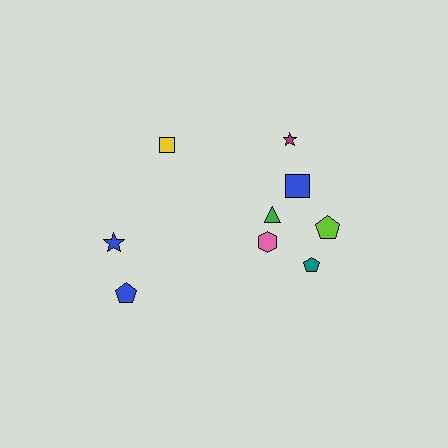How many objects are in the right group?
There are 6 objects.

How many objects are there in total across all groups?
There are 9 objects.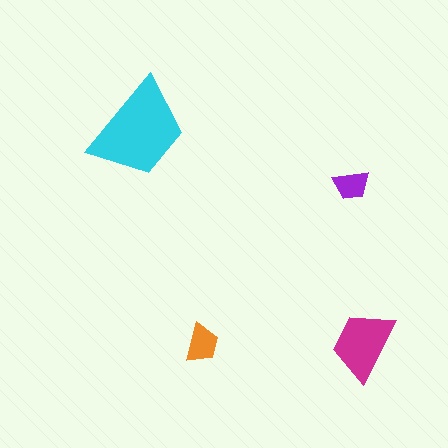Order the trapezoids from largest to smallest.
the cyan one, the magenta one, the orange one, the purple one.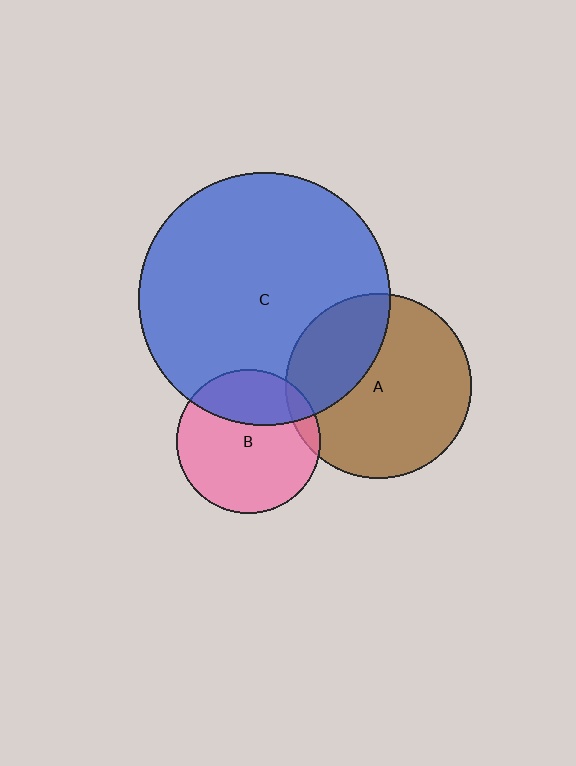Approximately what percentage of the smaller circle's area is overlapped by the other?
Approximately 30%.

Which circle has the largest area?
Circle C (blue).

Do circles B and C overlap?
Yes.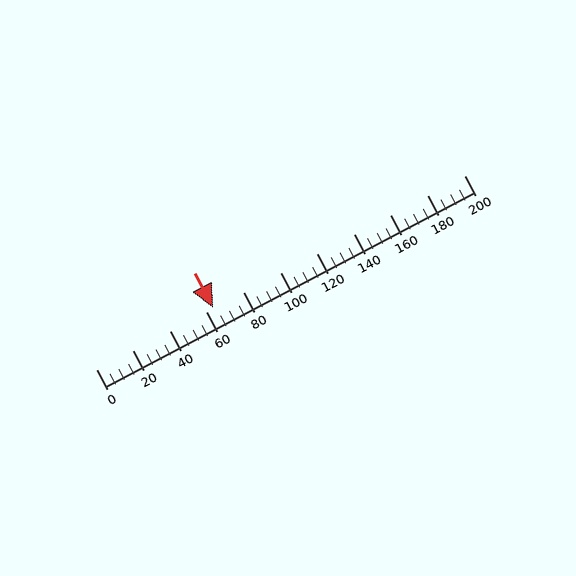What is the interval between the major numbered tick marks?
The major tick marks are spaced 20 units apart.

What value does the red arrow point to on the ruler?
The red arrow points to approximately 64.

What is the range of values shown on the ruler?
The ruler shows values from 0 to 200.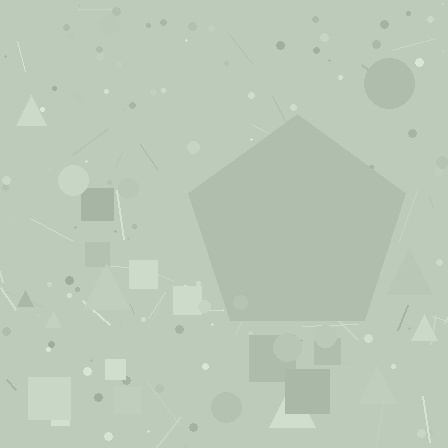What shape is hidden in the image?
A pentagon is hidden in the image.